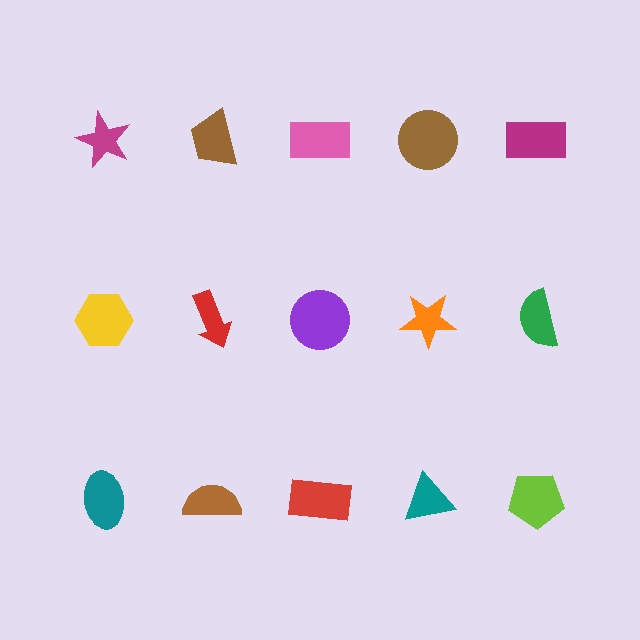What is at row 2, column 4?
An orange star.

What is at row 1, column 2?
A brown trapezoid.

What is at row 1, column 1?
A magenta star.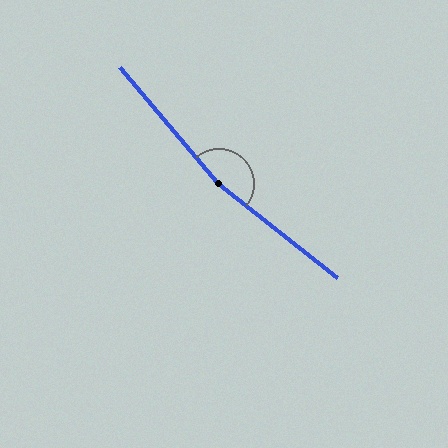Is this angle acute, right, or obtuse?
It is obtuse.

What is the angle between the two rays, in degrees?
Approximately 168 degrees.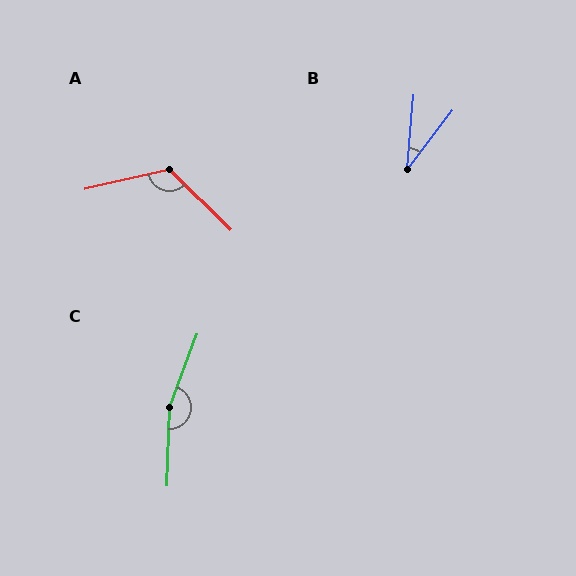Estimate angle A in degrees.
Approximately 123 degrees.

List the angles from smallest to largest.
B (32°), A (123°), C (161°).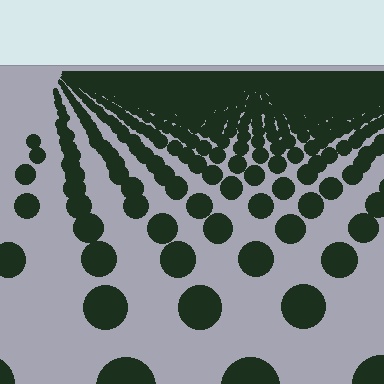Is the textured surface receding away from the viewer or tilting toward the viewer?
The surface is receding away from the viewer. Texture elements get smaller and denser toward the top.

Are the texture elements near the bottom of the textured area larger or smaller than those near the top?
Larger. Near the bottom, elements are closer to the viewer and appear at a bigger on-screen size.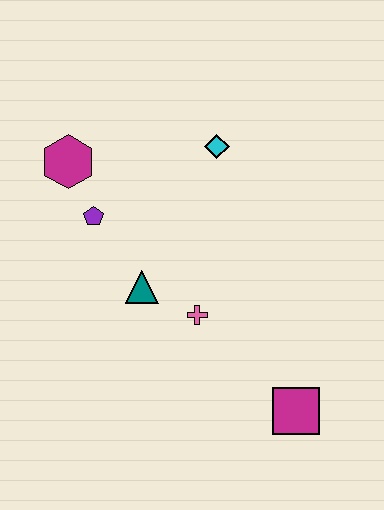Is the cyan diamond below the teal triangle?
No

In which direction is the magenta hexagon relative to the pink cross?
The magenta hexagon is above the pink cross.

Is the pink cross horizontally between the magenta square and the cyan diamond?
No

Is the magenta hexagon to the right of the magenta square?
No